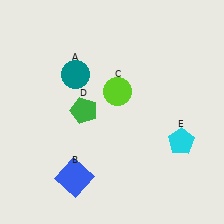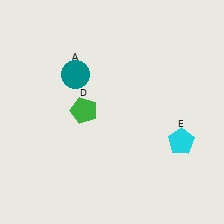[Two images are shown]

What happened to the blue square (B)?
The blue square (B) was removed in Image 2. It was in the bottom-left area of Image 1.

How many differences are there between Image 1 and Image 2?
There are 2 differences between the two images.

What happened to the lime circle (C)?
The lime circle (C) was removed in Image 2. It was in the top-right area of Image 1.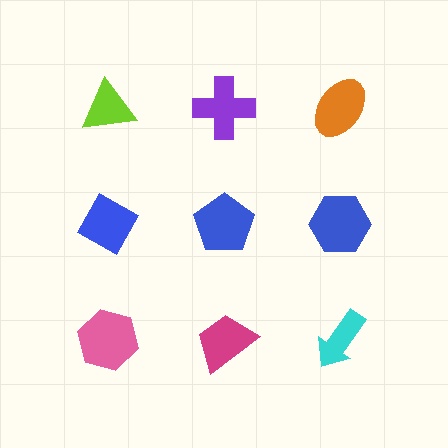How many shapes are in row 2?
3 shapes.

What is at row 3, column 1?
A pink hexagon.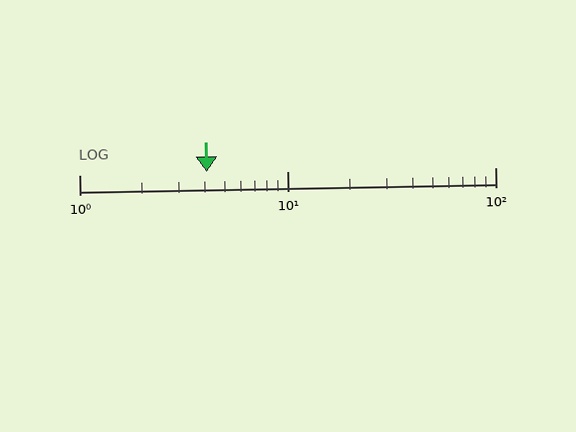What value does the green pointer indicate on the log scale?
The pointer indicates approximately 4.1.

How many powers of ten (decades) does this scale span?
The scale spans 2 decades, from 1 to 100.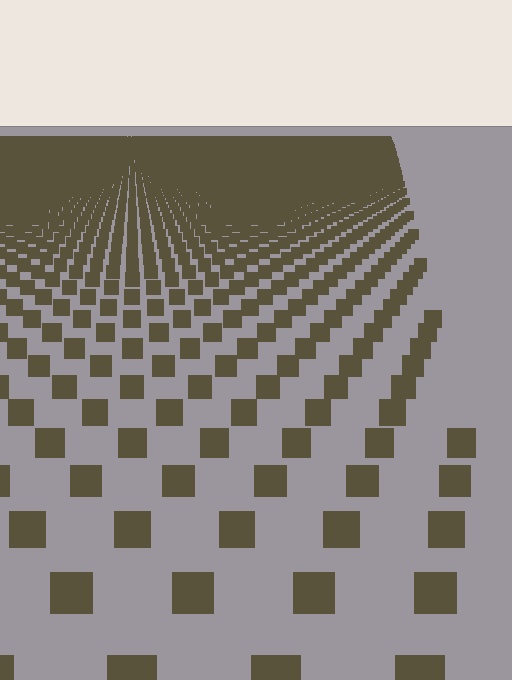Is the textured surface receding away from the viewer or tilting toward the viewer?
The surface is receding away from the viewer. Texture elements get smaller and denser toward the top.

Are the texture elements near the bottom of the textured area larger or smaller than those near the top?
Larger. Near the bottom, elements are closer to the viewer and appear at a bigger on-screen size.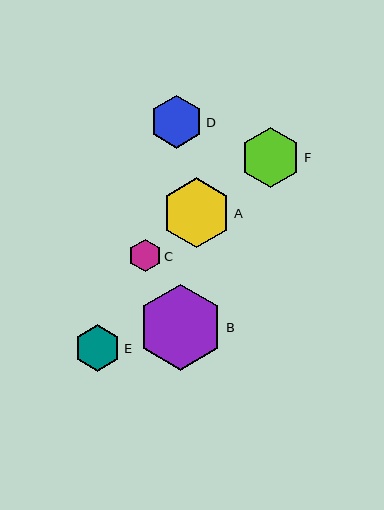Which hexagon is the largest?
Hexagon B is the largest with a size of approximately 86 pixels.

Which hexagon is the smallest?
Hexagon C is the smallest with a size of approximately 33 pixels.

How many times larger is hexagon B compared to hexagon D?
Hexagon B is approximately 1.6 times the size of hexagon D.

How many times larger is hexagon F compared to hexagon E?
Hexagon F is approximately 1.3 times the size of hexagon E.